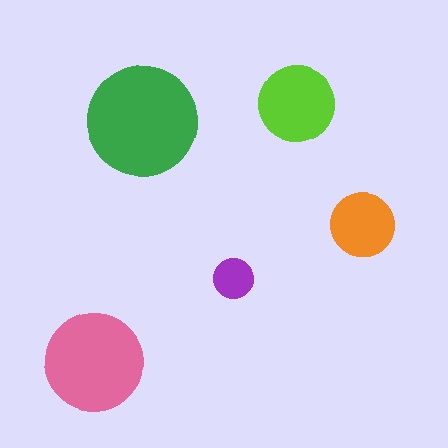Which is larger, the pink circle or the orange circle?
The pink one.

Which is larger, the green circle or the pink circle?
The green one.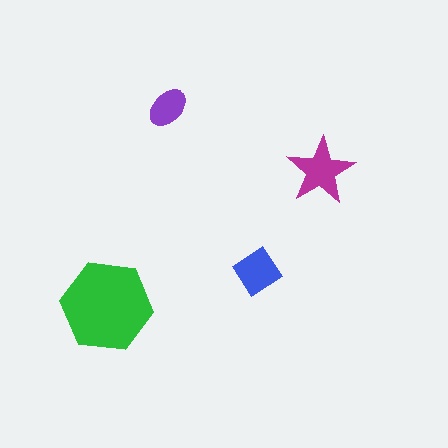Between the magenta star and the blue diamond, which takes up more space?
The magenta star.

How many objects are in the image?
There are 4 objects in the image.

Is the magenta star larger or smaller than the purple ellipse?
Larger.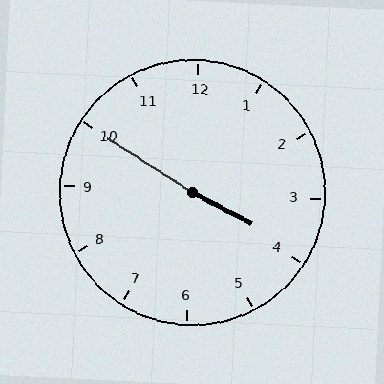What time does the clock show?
3:50.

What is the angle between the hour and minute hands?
Approximately 175 degrees.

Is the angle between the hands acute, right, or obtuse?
It is obtuse.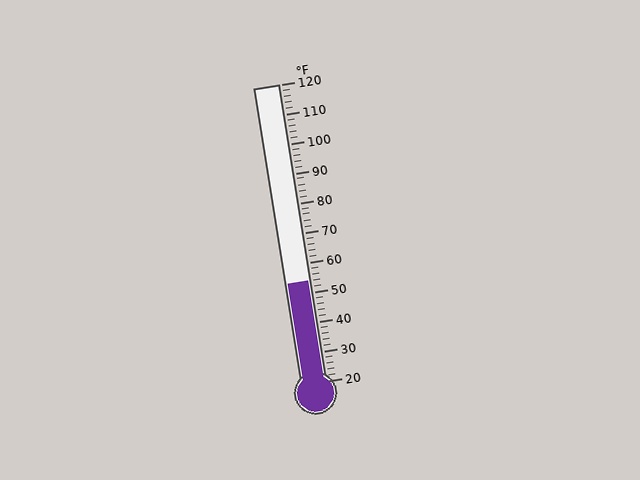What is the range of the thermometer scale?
The thermometer scale ranges from 20°F to 120°F.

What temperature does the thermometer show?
The thermometer shows approximately 54°F.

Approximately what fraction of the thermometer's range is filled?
The thermometer is filled to approximately 35% of its range.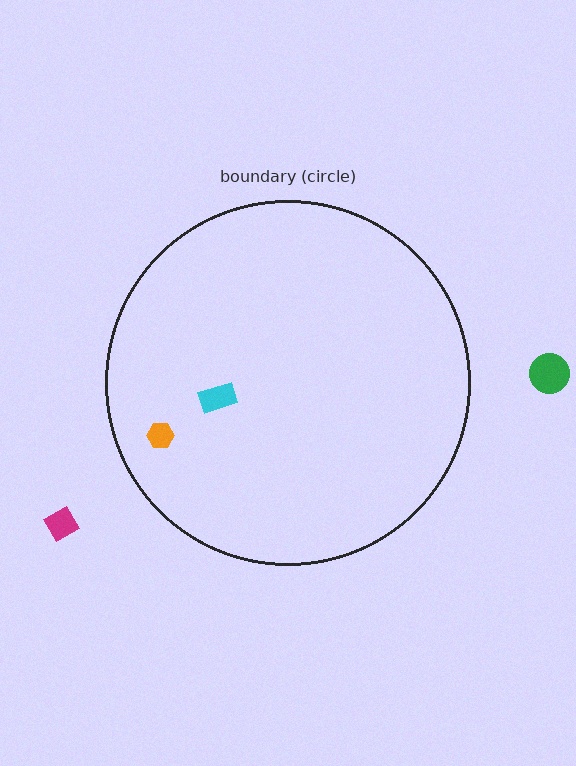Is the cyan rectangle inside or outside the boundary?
Inside.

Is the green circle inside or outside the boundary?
Outside.